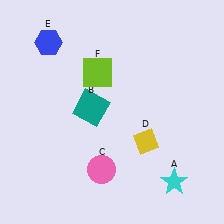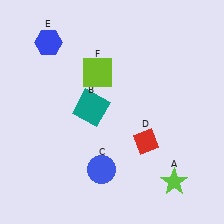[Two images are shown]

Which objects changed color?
A changed from cyan to lime. C changed from pink to blue. D changed from yellow to red.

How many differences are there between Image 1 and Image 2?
There are 3 differences between the two images.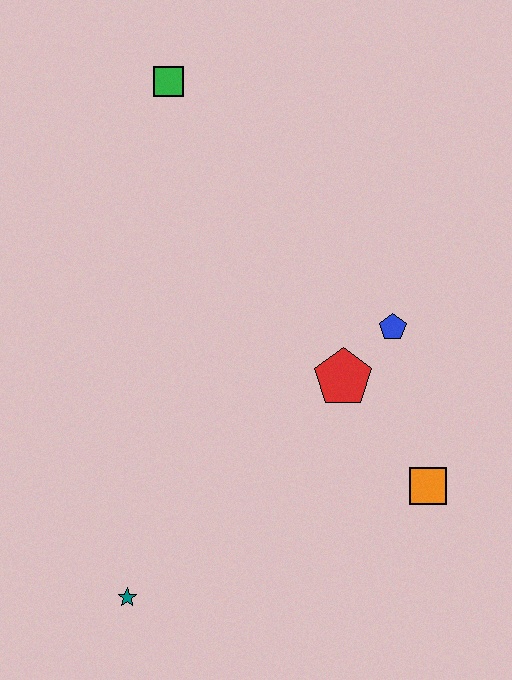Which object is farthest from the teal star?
The green square is farthest from the teal star.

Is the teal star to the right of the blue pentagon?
No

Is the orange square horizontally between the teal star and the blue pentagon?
No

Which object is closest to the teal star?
The red pentagon is closest to the teal star.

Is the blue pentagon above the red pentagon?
Yes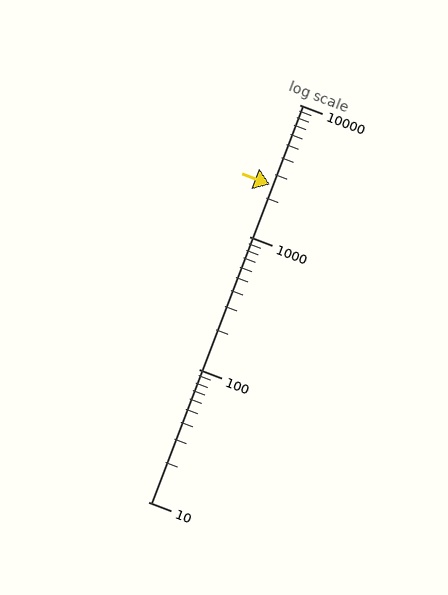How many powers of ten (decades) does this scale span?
The scale spans 3 decades, from 10 to 10000.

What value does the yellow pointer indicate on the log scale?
The pointer indicates approximately 2500.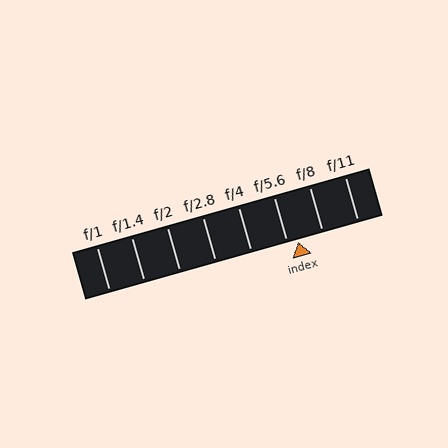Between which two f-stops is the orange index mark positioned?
The index mark is between f/5.6 and f/8.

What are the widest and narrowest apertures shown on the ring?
The widest aperture shown is f/1 and the narrowest is f/11.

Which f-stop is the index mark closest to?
The index mark is closest to f/5.6.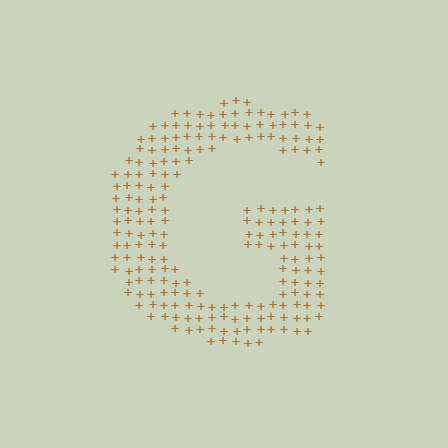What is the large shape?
The large shape is the letter G.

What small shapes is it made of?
It is made of small plus signs.